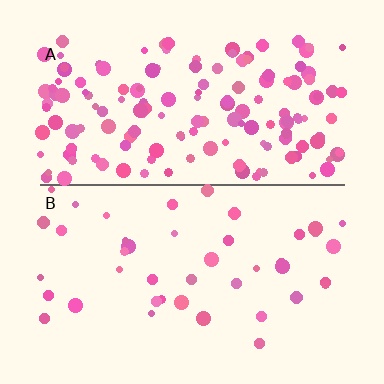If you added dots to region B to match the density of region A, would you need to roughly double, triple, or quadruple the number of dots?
Approximately quadruple.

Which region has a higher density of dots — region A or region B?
A (the top).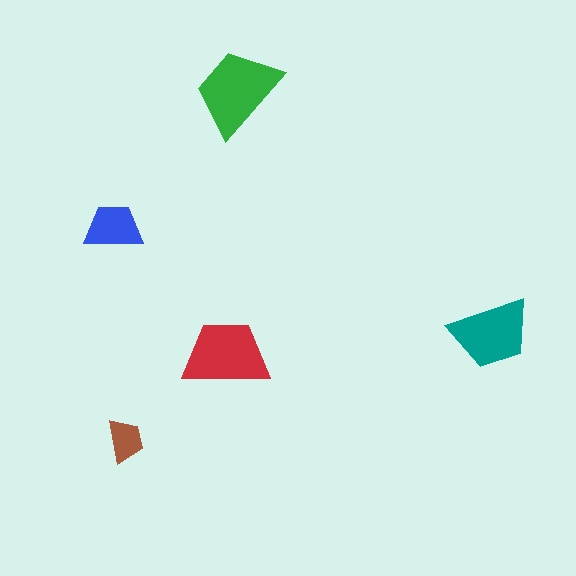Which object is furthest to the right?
The teal trapezoid is rightmost.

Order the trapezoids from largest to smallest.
the green one, the red one, the teal one, the blue one, the brown one.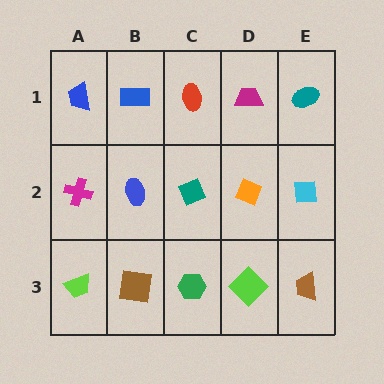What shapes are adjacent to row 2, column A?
A blue trapezoid (row 1, column A), a lime trapezoid (row 3, column A), a blue ellipse (row 2, column B).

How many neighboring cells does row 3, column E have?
2.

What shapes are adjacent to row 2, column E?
A teal ellipse (row 1, column E), a brown trapezoid (row 3, column E), an orange diamond (row 2, column D).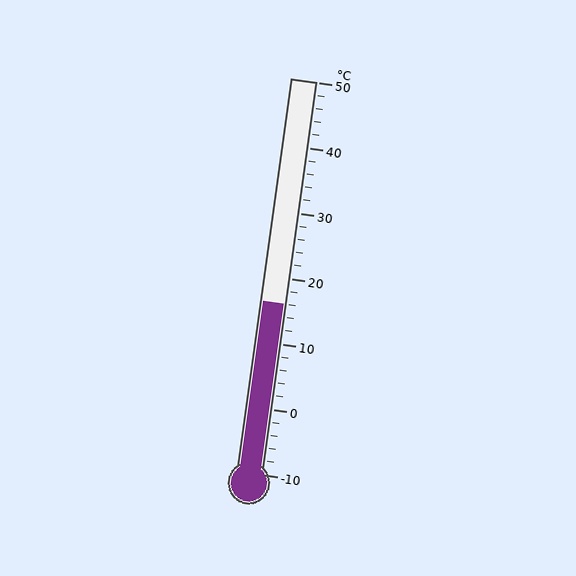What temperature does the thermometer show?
The thermometer shows approximately 16°C.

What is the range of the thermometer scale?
The thermometer scale ranges from -10°C to 50°C.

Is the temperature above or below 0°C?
The temperature is above 0°C.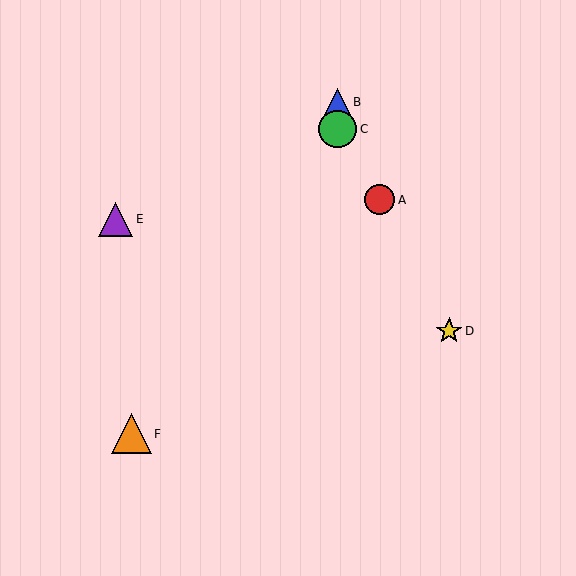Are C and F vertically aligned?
No, C is at x≈338 and F is at x≈131.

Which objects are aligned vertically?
Objects B, C are aligned vertically.